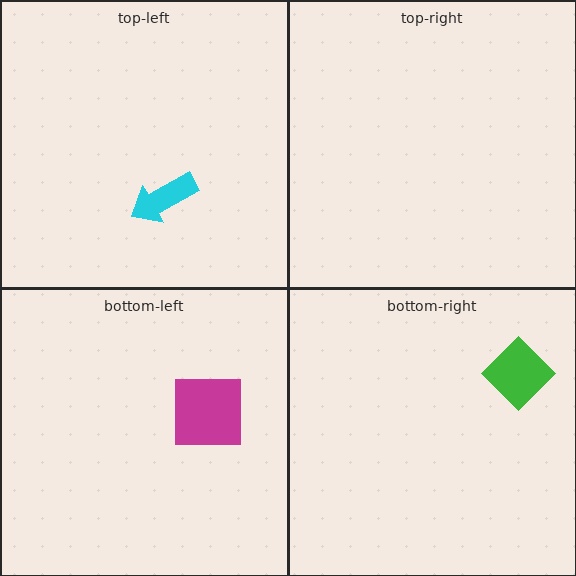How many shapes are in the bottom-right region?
1.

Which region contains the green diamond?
The bottom-right region.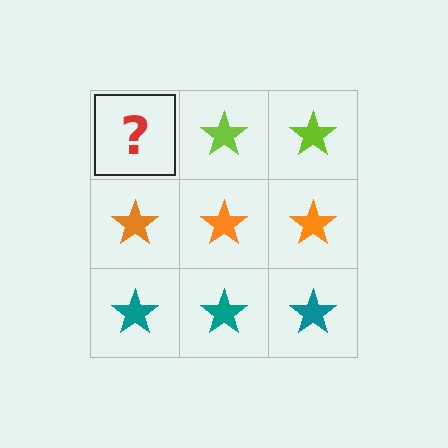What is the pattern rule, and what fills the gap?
The rule is that each row has a consistent color. The gap should be filled with a lime star.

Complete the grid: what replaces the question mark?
The question mark should be replaced with a lime star.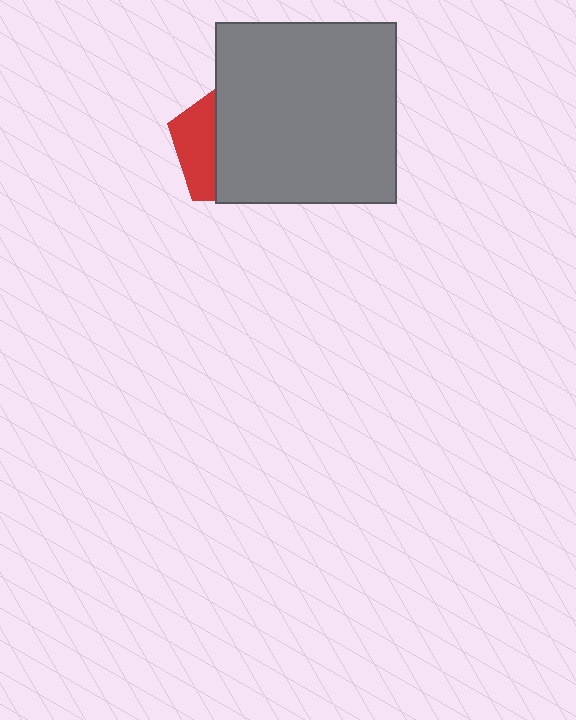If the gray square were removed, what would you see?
You would see the complete red pentagon.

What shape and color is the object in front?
The object in front is a gray square.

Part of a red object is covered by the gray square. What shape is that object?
It is a pentagon.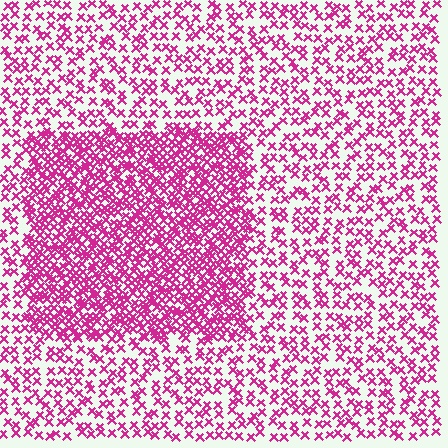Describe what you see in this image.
The image contains small magenta elements arranged at two different densities. A rectangle-shaped region is visible where the elements are more densely packed than the surrounding area.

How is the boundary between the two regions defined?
The boundary is defined by a change in element density (approximately 2.2x ratio). All elements are the same color, size, and shape.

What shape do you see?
I see a rectangle.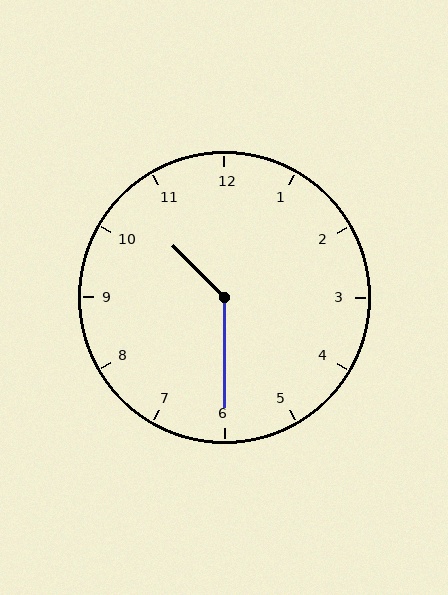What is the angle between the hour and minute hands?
Approximately 135 degrees.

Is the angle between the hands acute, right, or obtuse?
It is obtuse.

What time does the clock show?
10:30.